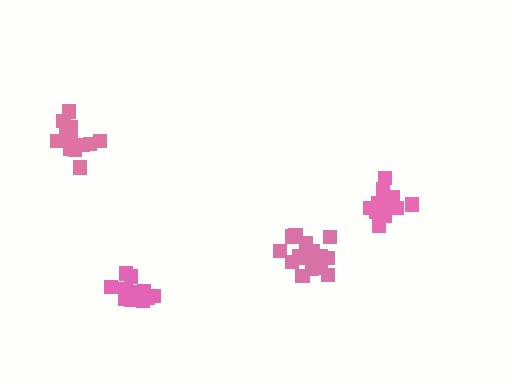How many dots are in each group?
Group 1: 15 dots, Group 2: 14 dots, Group 3: 15 dots, Group 4: 17 dots (61 total).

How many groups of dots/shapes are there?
There are 4 groups.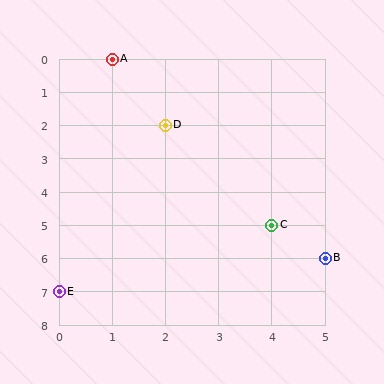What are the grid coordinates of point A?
Point A is at grid coordinates (1, 0).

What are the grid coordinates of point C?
Point C is at grid coordinates (4, 5).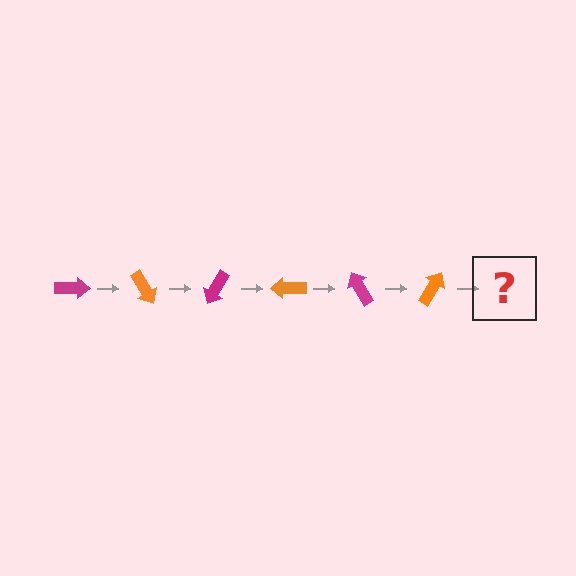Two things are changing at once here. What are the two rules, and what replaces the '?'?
The two rules are that it rotates 60 degrees each step and the color cycles through magenta and orange. The '?' should be a magenta arrow, rotated 360 degrees from the start.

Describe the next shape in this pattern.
It should be a magenta arrow, rotated 360 degrees from the start.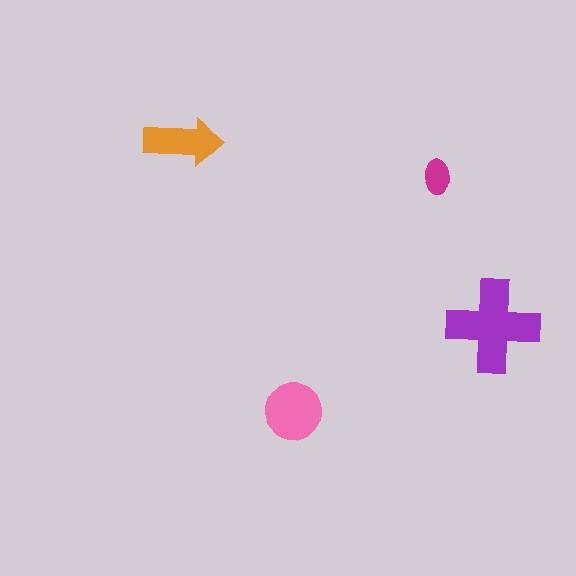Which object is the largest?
The purple cross.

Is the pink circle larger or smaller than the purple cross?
Smaller.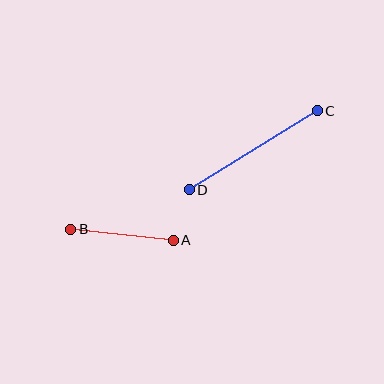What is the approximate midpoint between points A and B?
The midpoint is at approximately (122, 235) pixels.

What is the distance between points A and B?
The distance is approximately 103 pixels.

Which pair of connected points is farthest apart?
Points C and D are farthest apart.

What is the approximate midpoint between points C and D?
The midpoint is at approximately (253, 150) pixels.